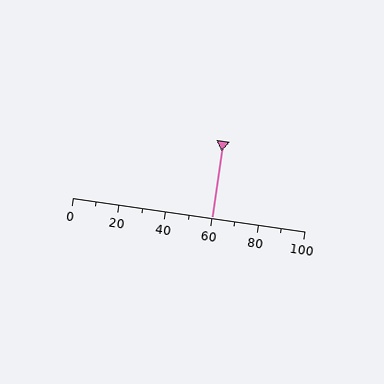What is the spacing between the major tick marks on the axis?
The major ticks are spaced 20 apart.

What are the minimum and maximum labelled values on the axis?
The axis runs from 0 to 100.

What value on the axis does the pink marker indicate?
The marker indicates approximately 60.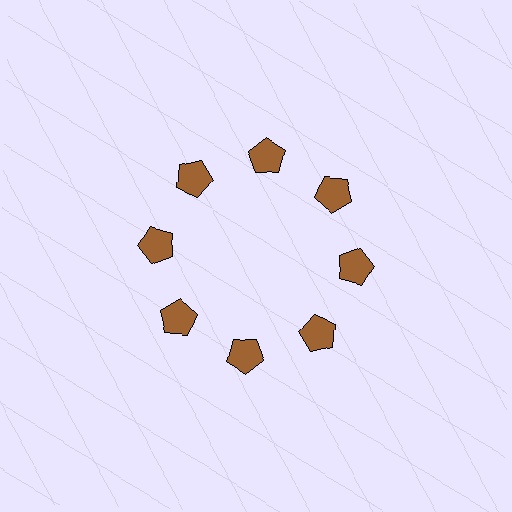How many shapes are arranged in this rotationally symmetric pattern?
There are 8 shapes, arranged in 8 groups of 1.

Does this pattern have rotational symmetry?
Yes, this pattern has 8-fold rotational symmetry. It looks the same after rotating 45 degrees around the center.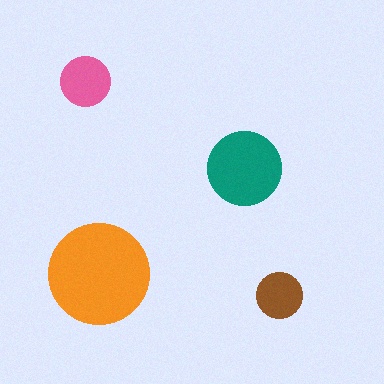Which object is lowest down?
The brown circle is bottommost.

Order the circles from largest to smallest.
the orange one, the teal one, the pink one, the brown one.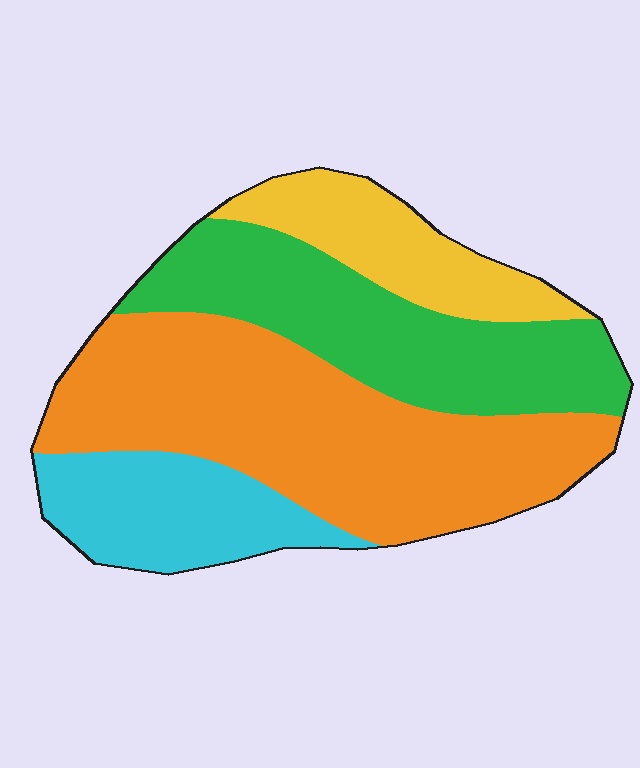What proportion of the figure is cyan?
Cyan takes up about one sixth (1/6) of the figure.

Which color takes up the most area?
Orange, at roughly 40%.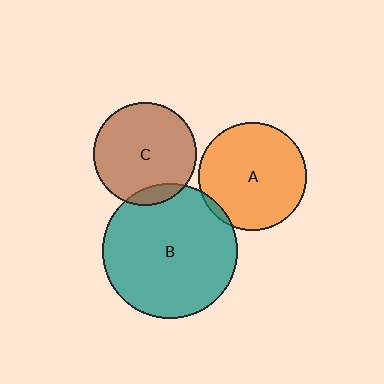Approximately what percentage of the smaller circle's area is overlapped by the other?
Approximately 10%.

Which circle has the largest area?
Circle B (teal).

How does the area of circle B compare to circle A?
Approximately 1.6 times.